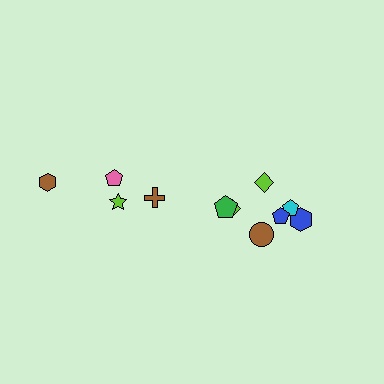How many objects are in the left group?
There are 4 objects.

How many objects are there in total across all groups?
There are 11 objects.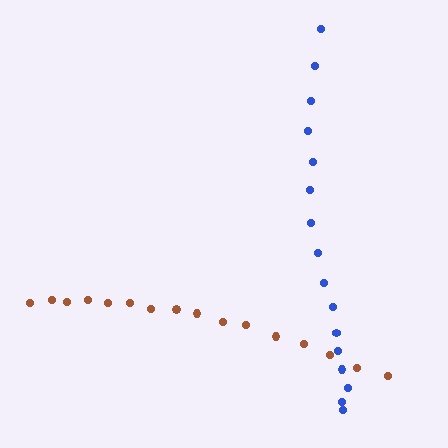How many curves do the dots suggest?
There are 2 distinct paths.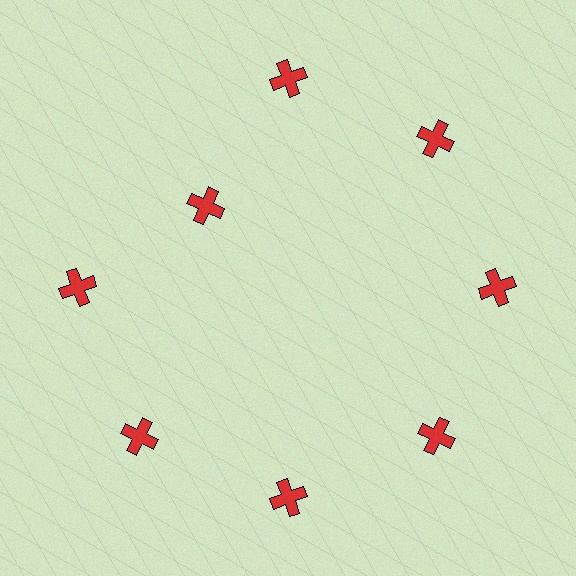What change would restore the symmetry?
The symmetry would be restored by moving it outward, back onto the ring so that all 8 crosses sit at equal angles and equal distance from the center.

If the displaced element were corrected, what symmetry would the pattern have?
It would have 8-fold rotational symmetry — the pattern would map onto itself every 45 degrees.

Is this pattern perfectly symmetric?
No. The 8 red crosses are arranged in a ring, but one element near the 10 o'clock position is pulled inward toward the center, breaking the 8-fold rotational symmetry.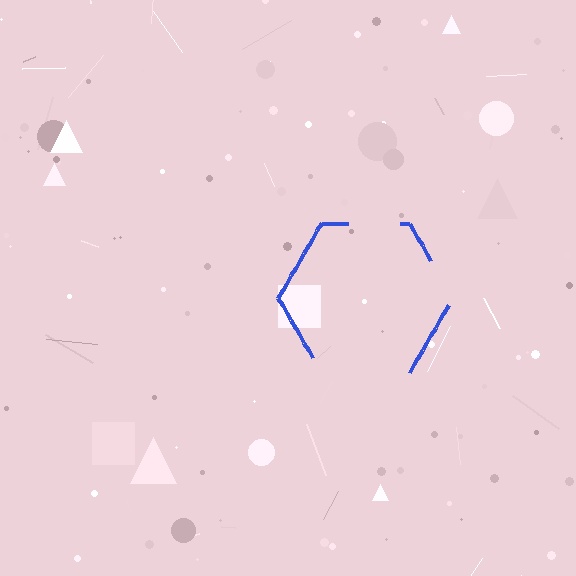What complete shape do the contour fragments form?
The contour fragments form a hexagon.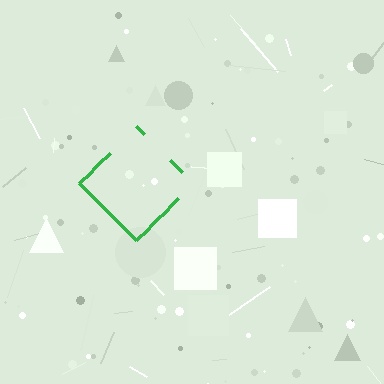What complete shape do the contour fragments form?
The contour fragments form a diamond.